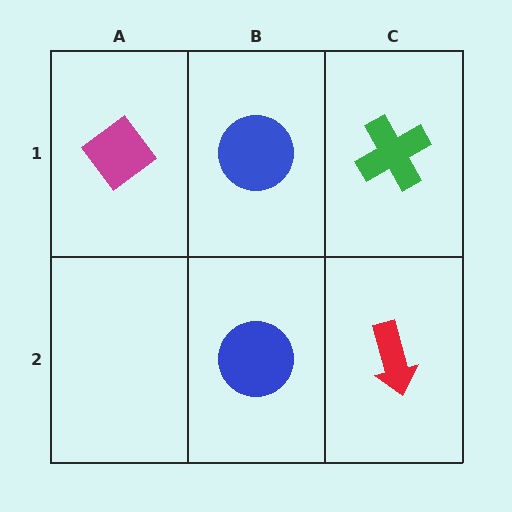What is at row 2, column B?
A blue circle.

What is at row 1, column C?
A green cross.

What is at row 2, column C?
A red arrow.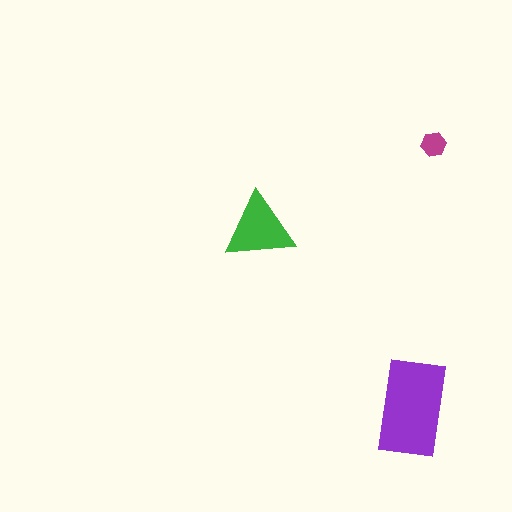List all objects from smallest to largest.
The magenta hexagon, the green triangle, the purple rectangle.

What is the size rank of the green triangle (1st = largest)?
2nd.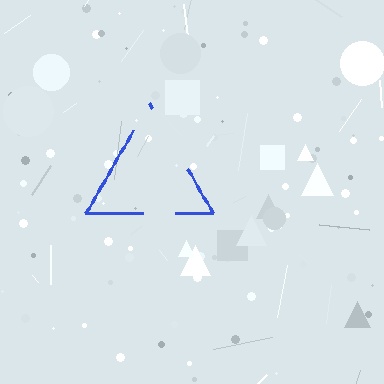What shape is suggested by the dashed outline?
The dashed outline suggests a triangle.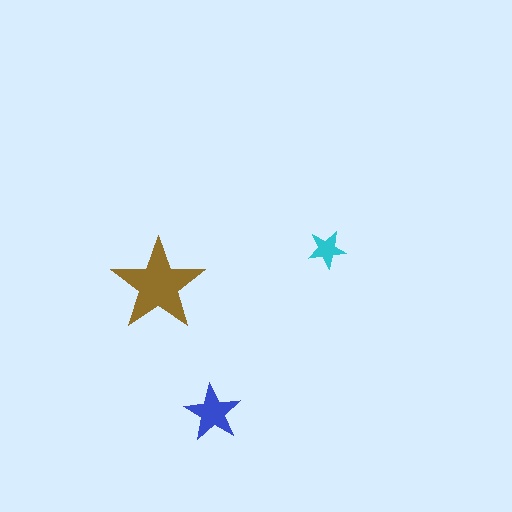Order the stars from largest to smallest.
the brown one, the blue one, the cyan one.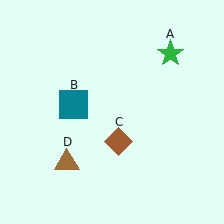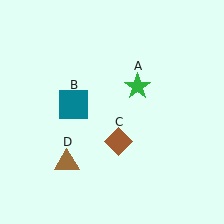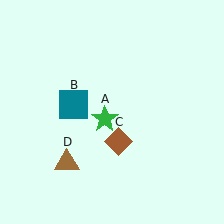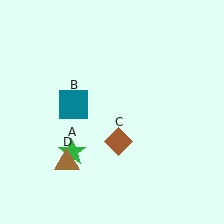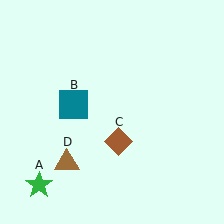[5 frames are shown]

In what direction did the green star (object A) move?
The green star (object A) moved down and to the left.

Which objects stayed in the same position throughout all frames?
Teal square (object B) and brown diamond (object C) and brown triangle (object D) remained stationary.